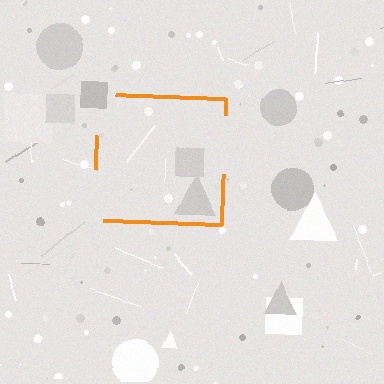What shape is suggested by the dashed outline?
The dashed outline suggests a square.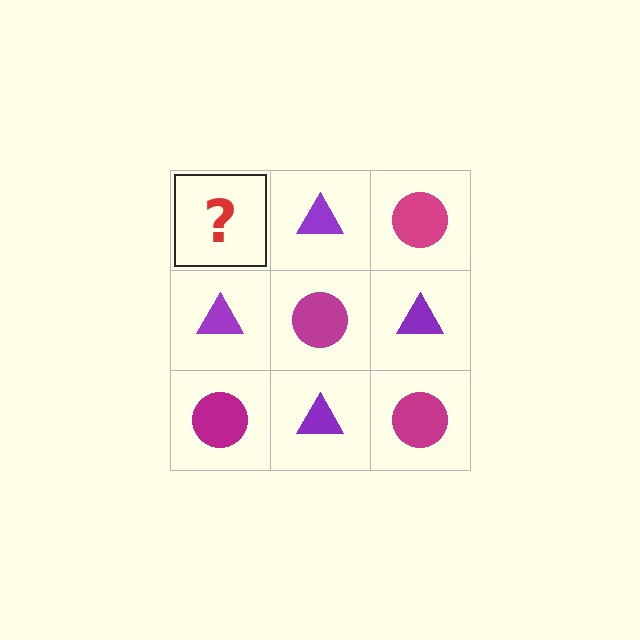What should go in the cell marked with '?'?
The missing cell should contain a magenta circle.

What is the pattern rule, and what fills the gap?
The rule is that it alternates magenta circle and purple triangle in a checkerboard pattern. The gap should be filled with a magenta circle.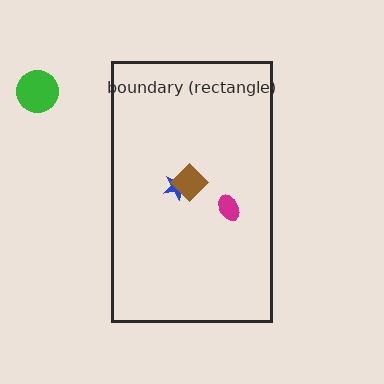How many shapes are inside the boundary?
3 inside, 1 outside.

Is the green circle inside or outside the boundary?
Outside.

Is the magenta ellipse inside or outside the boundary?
Inside.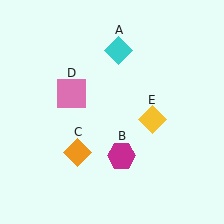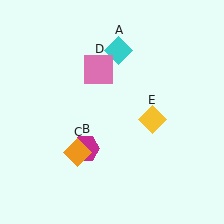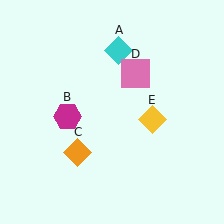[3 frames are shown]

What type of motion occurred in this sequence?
The magenta hexagon (object B), pink square (object D) rotated clockwise around the center of the scene.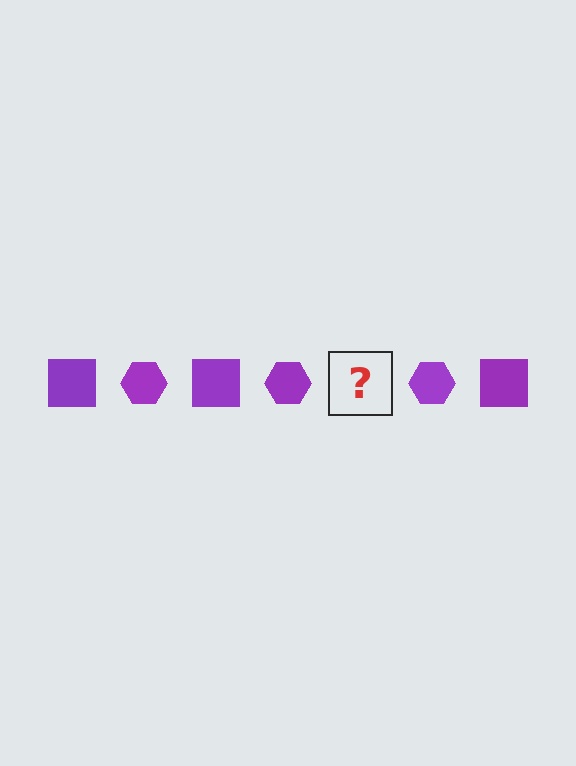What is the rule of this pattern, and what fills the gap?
The rule is that the pattern cycles through square, hexagon shapes in purple. The gap should be filled with a purple square.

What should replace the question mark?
The question mark should be replaced with a purple square.